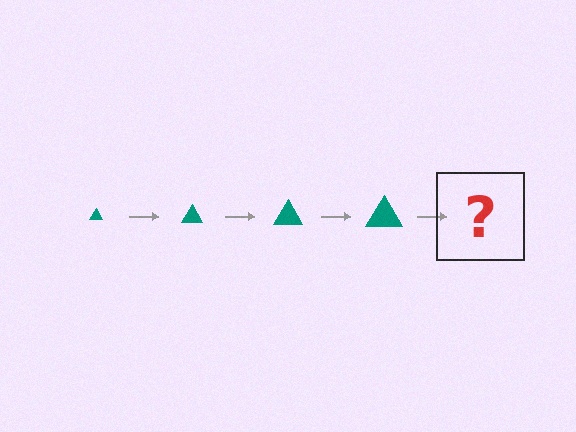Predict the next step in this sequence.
The next step is a teal triangle, larger than the previous one.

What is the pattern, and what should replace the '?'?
The pattern is that the triangle gets progressively larger each step. The '?' should be a teal triangle, larger than the previous one.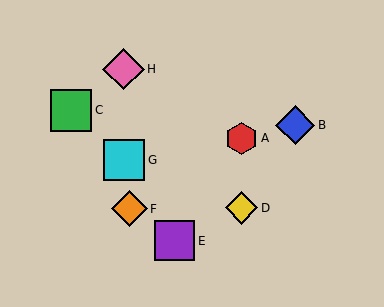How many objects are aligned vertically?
2 objects (A, D) are aligned vertically.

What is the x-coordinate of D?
Object D is at x≈242.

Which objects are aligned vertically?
Objects A, D are aligned vertically.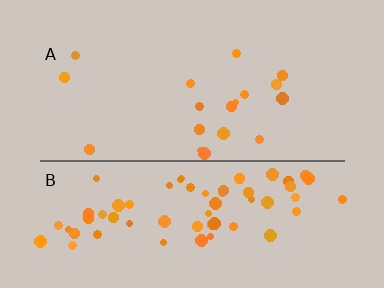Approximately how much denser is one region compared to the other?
Approximately 3.4× — region B over region A.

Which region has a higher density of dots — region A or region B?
B (the bottom).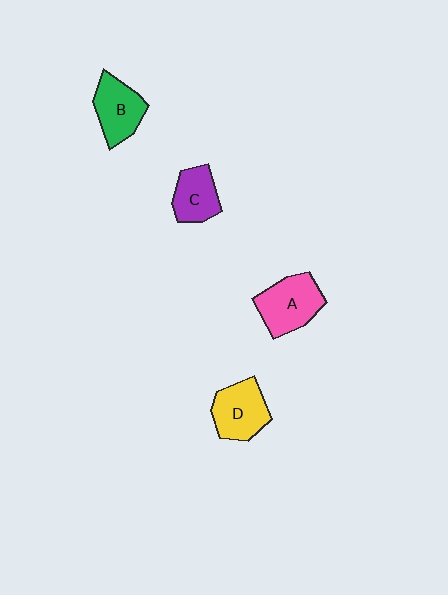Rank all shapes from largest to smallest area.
From largest to smallest: A (pink), D (yellow), B (green), C (purple).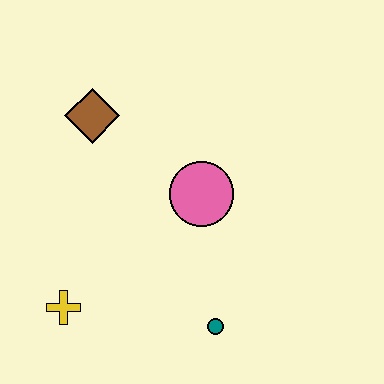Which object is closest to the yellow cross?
The teal circle is closest to the yellow cross.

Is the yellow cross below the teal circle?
No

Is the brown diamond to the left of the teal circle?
Yes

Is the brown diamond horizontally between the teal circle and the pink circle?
No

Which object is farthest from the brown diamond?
The teal circle is farthest from the brown diamond.